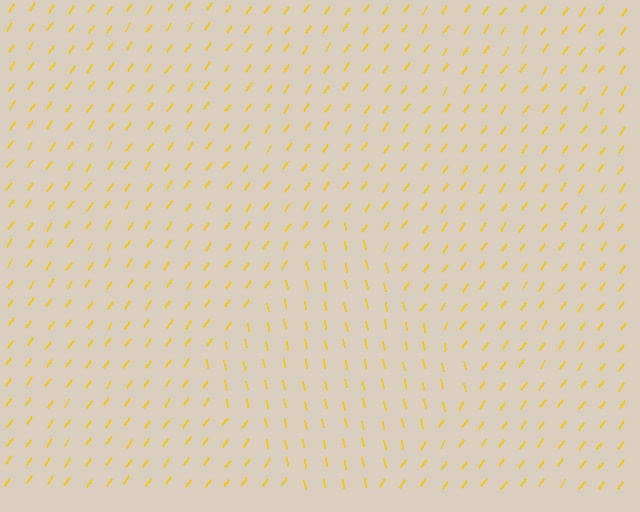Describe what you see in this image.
The image is filled with small yellow line segments. A diamond region in the image has lines oriented differently from the surrounding lines, creating a visible texture boundary.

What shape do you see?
I see a diamond.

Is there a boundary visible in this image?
Yes, there is a texture boundary formed by a change in line orientation.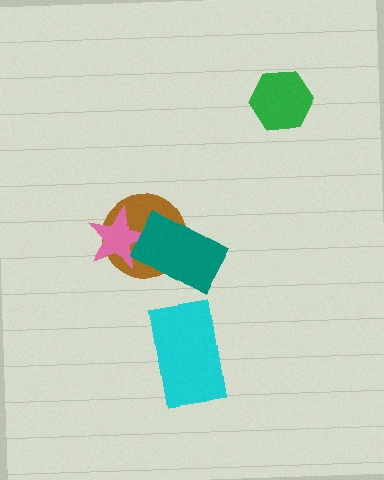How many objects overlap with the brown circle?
2 objects overlap with the brown circle.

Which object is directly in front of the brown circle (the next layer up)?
The pink star is directly in front of the brown circle.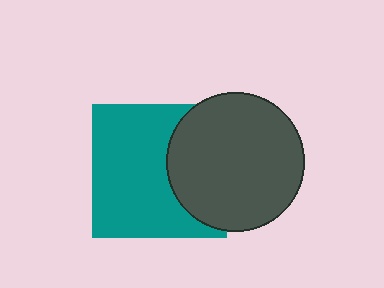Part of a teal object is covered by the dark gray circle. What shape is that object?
It is a square.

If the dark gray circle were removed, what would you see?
You would see the complete teal square.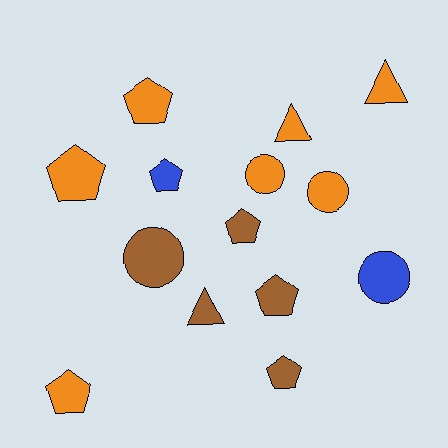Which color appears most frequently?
Orange, with 7 objects.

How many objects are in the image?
There are 14 objects.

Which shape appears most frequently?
Pentagon, with 7 objects.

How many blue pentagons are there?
There is 1 blue pentagon.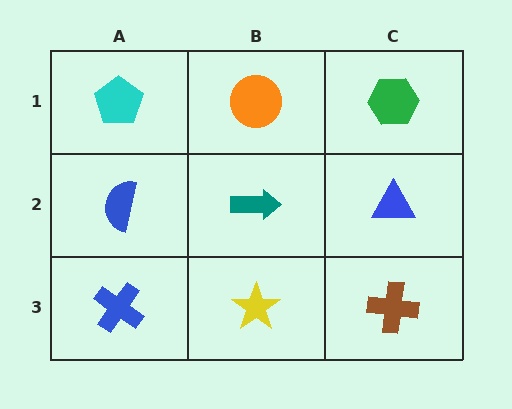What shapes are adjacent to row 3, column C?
A blue triangle (row 2, column C), a yellow star (row 3, column B).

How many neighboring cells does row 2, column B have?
4.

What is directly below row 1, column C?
A blue triangle.